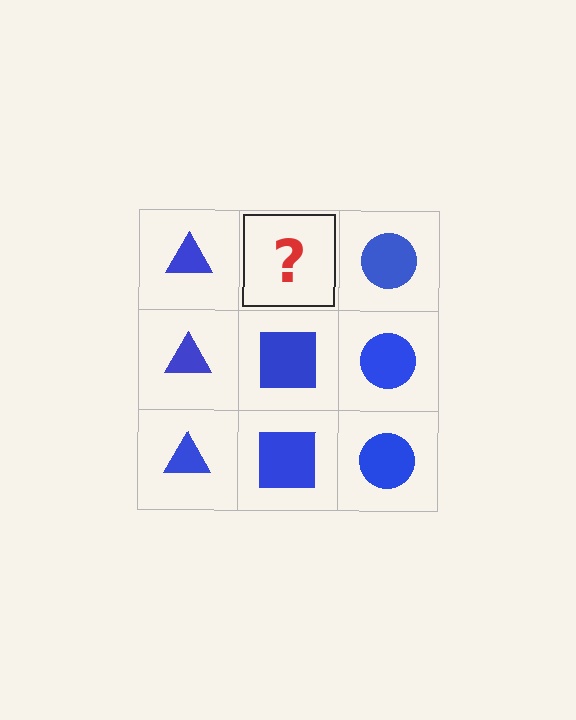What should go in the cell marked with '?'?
The missing cell should contain a blue square.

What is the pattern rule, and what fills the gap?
The rule is that each column has a consistent shape. The gap should be filled with a blue square.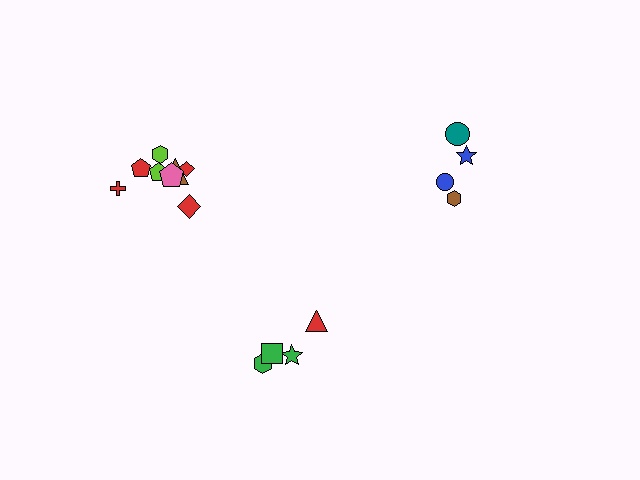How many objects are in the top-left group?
There are 8 objects.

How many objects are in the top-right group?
There are 4 objects.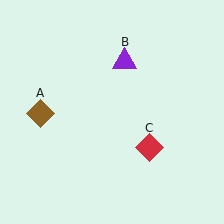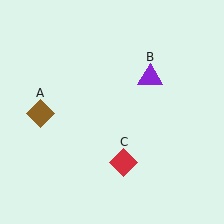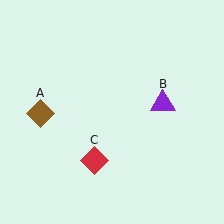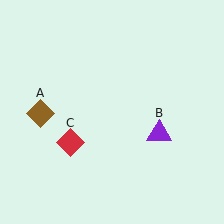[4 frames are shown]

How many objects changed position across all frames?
2 objects changed position: purple triangle (object B), red diamond (object C).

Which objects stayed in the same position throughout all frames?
Brown diamond (object A) remained stationary.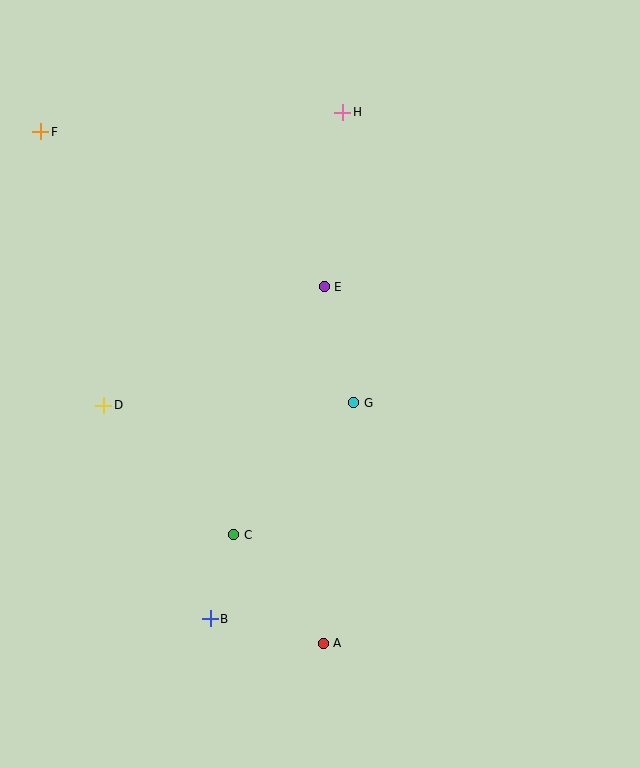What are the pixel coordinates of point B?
Point B is at (210, 619).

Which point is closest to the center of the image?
Point G at (354, 403) is closest to the center.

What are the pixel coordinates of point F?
Point F is at (41, 132).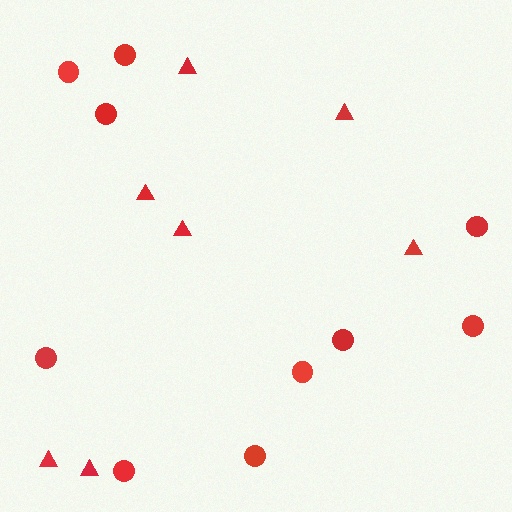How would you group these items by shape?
There are 2 groups: one group of triangles (7) and one group of circles (10).